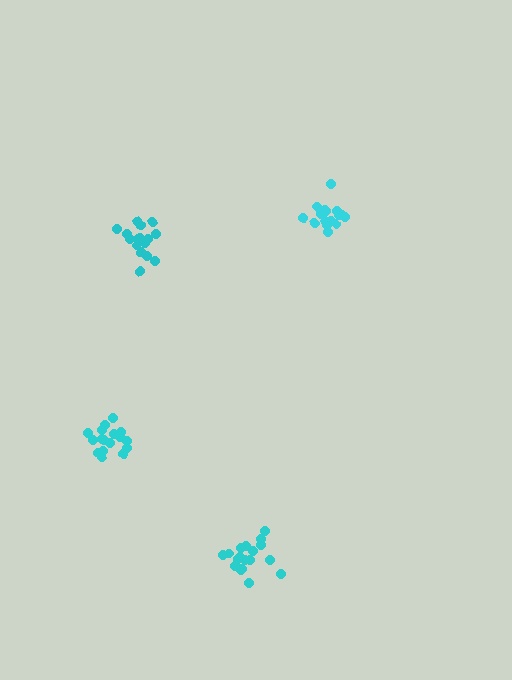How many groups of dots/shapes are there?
There are 4 groups.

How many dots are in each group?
Group 1: 18 dots, Group 2: 19 dots, Group 3: 16 dots, Group 4: 20 dots (73 total).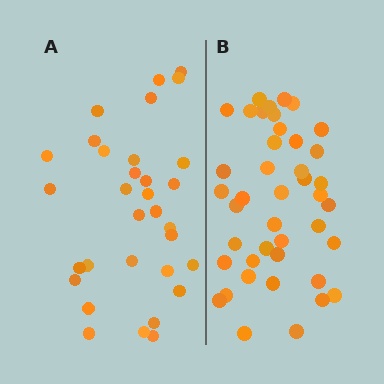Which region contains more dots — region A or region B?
Region B (the right region) has more dots.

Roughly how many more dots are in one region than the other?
Region B has roughly 10 or so more dots than region A.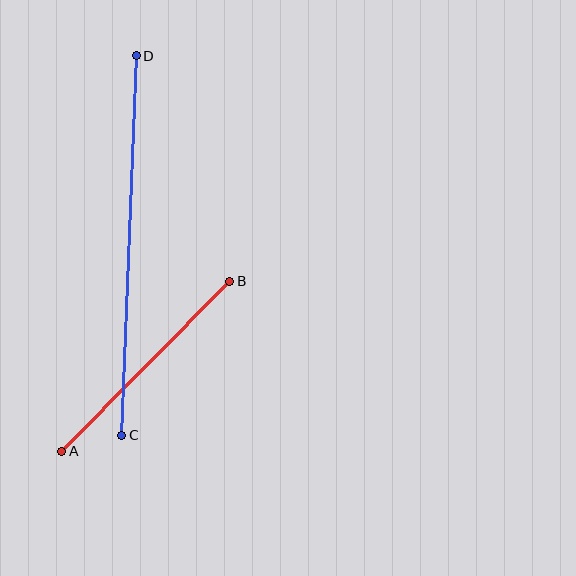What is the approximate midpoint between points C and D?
The midpoint is at approximately (129, 245) pixels.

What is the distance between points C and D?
The distance is approximately 379 pixels.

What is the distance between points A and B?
The distance is approximately 239 pixels.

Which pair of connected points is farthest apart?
Points C and D are farthest apart.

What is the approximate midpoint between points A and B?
The midpoint is at approximately (146, 366) pixels.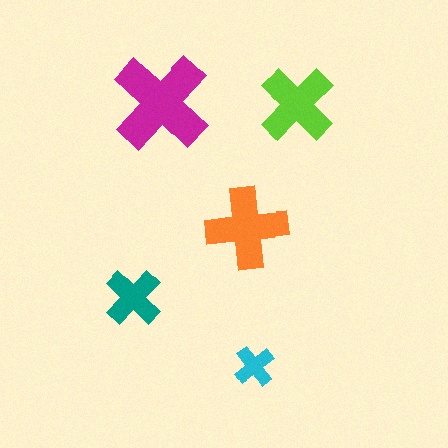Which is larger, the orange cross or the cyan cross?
The orange one.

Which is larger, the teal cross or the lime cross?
The lime one.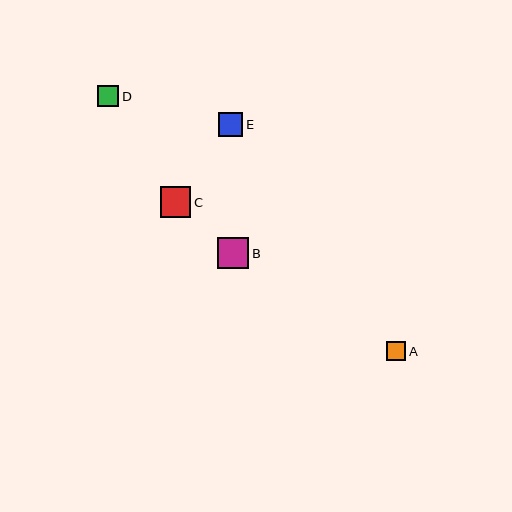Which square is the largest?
Square B is the largest with a size of approximately 31 pixels.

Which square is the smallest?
Square A is the smallest with a size of approximately 20 pixels.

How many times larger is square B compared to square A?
Square B is approximately 1.6 times the size of square A.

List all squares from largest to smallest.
From largest to smallest: B, C, E, D, A.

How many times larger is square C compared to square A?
Square C is approximately 1.6 times the size of square A.